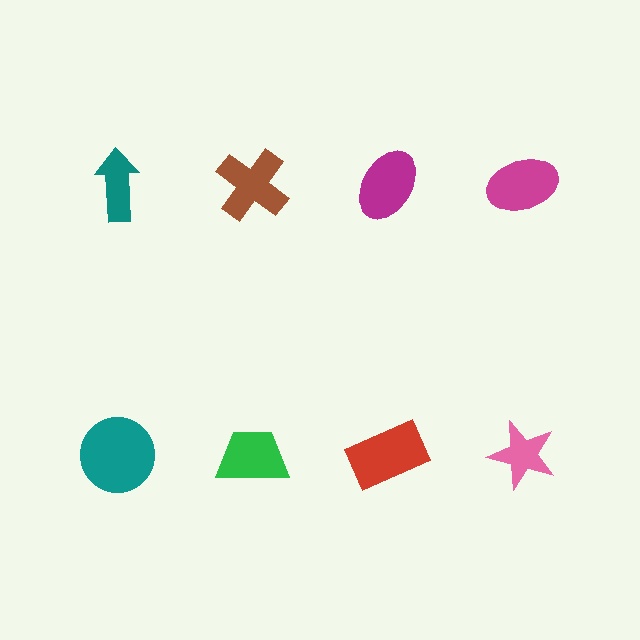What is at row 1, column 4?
A magenta ellipse.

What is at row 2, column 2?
A green trapezoid.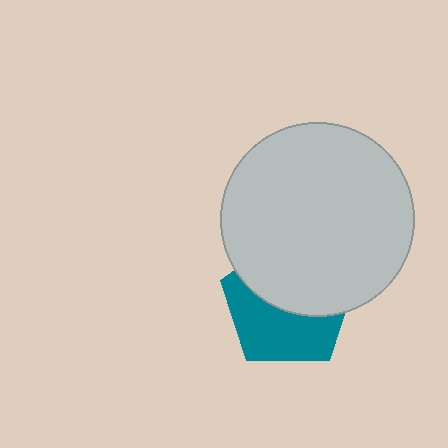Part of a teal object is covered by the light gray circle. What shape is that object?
It is a pentagon.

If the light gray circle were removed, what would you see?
You would see the complete teal pentagon.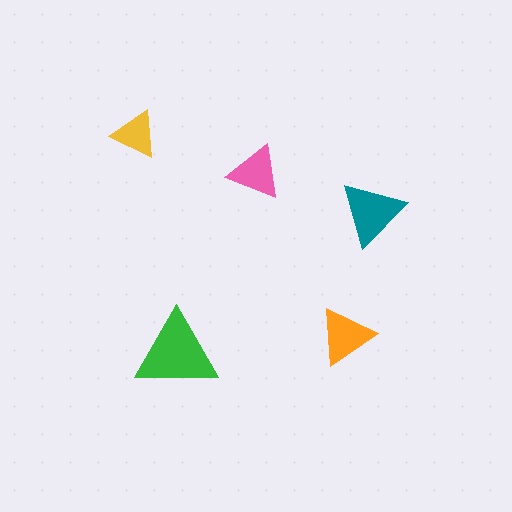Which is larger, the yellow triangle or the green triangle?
The green one.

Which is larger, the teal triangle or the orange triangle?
The teal one.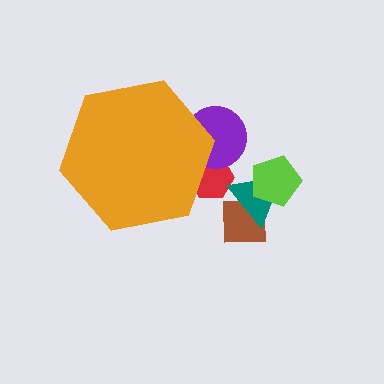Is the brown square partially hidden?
No, the brown square is fully visible.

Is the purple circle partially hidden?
Yes, the purple circle is partially hidden behind the orange hexagon.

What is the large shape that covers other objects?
An orange hexagon.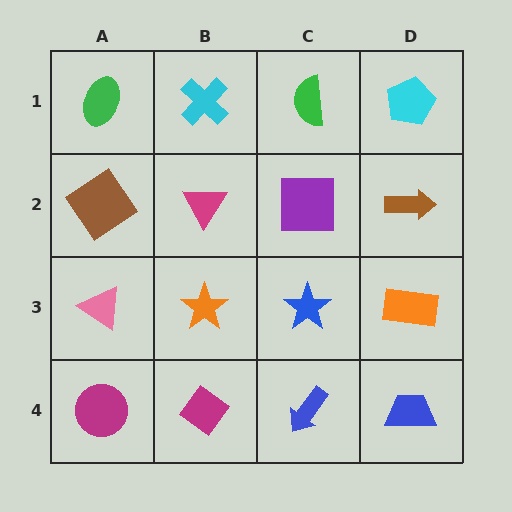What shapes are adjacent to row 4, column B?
An orange star (row 3, column B), a magenta circle (row 4, column A), a blue arrow (row 4, column C).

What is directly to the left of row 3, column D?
A blue star.